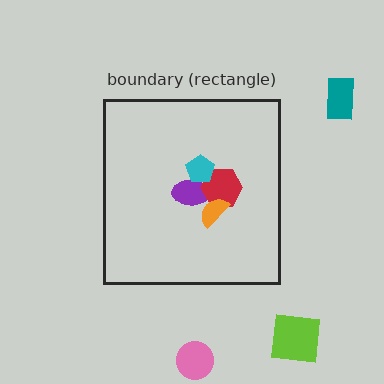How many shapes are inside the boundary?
4 inside, 3 outside.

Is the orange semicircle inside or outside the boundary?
Inside.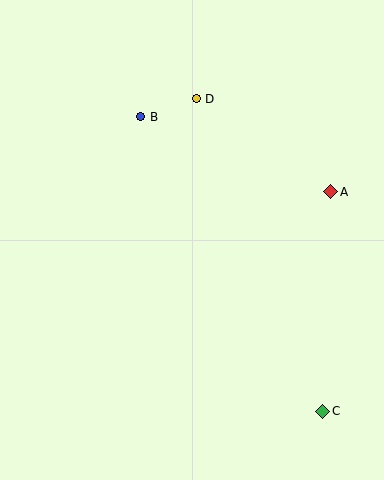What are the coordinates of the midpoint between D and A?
The midpoint between D and A is at (263, 145).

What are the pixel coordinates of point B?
Point B is at (141, 117).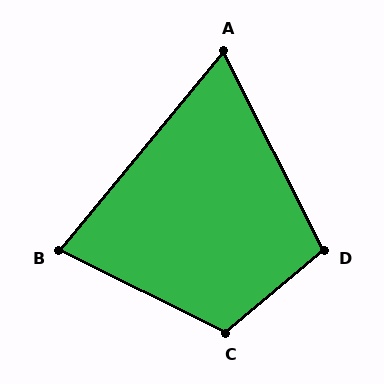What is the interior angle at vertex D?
Approximately 103 degrees (obtuse).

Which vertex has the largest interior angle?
C, at approximately 114 degrees.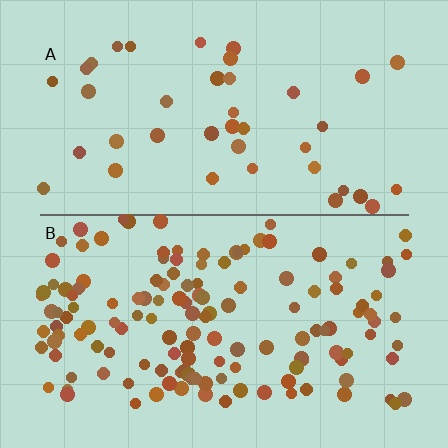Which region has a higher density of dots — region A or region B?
B (the bottom).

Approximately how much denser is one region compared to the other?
Approximately 3.5× — region B over region A.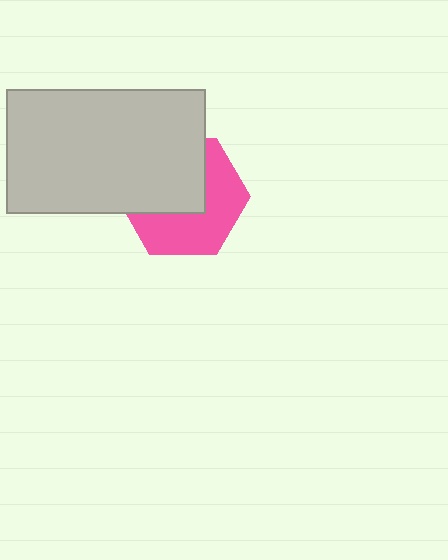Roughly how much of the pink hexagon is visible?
About half of it is visible (roughly 52%).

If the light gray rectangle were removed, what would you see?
You would see the complete pink hexagon.